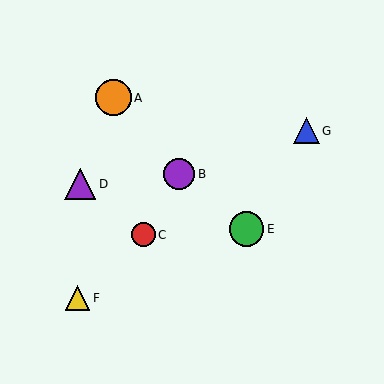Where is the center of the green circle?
The center of the green circle is at (247, 229).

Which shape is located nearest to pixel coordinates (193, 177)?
The purple circle (labeled B) at (179, 174) is nearest to that location.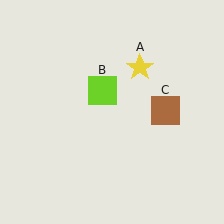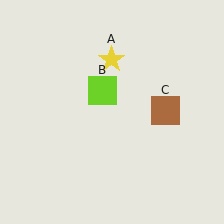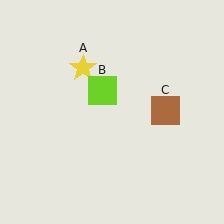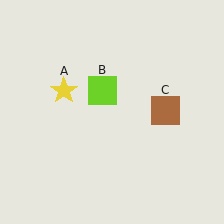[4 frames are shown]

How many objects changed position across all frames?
1 object changed position: yellow star (object A).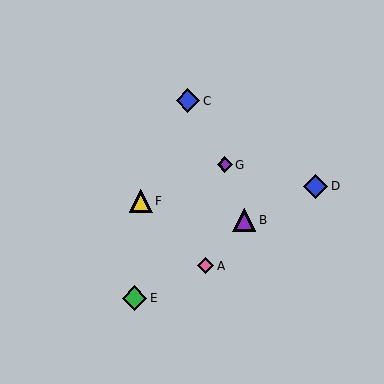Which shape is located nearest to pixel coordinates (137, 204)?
The yellow triangle (labeled F) at (141, 201) is nearest to that location.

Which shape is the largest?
The green diamond (labeled E) is the largest.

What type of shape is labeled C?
Shape C is a blue diamond.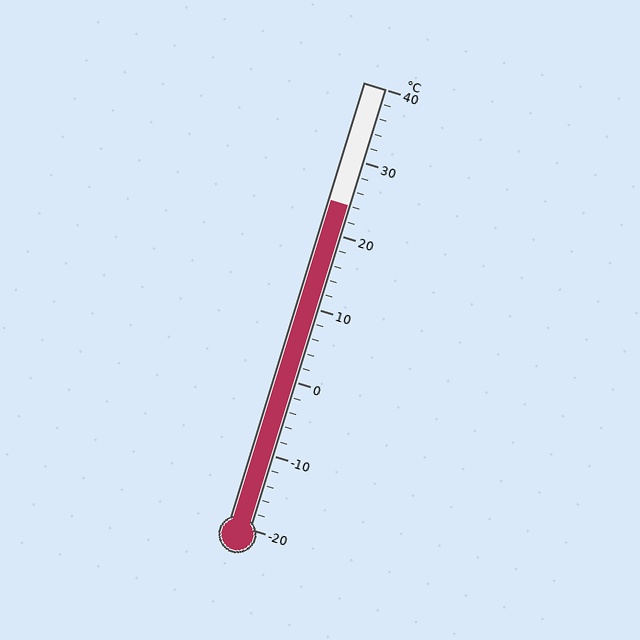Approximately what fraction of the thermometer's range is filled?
The thermometer is filled to approximately 75% of its range.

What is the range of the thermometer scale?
The thermometer scale ranges from -20°C to 40°C.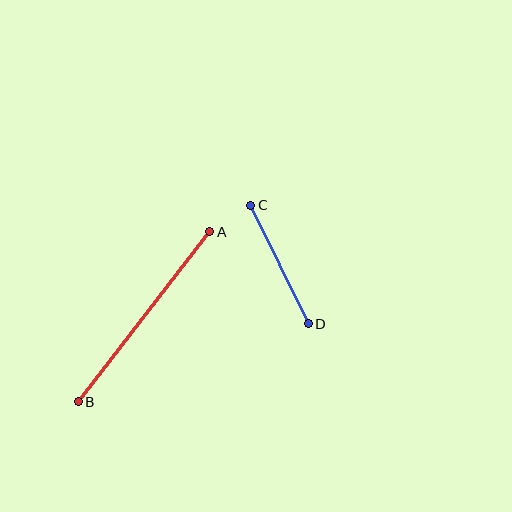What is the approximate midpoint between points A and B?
The midpoint is at approximately (144, 317) pixels.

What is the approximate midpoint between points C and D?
The midpoint is at approximately (279, 264) pixels.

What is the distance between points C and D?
The distance is approximately 132 pixels.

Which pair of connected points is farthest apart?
Points A and B are farthest apart.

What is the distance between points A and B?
The distance is approximately 215 pixels.